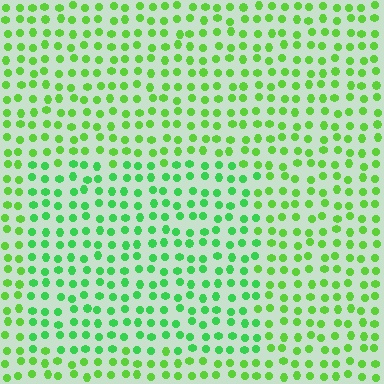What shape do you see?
I see a rectangle.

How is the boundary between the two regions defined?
The boundary is defined purely by a slight shift in hue (about 24 degrees). Spacing, size, and orientation are identical on both sides.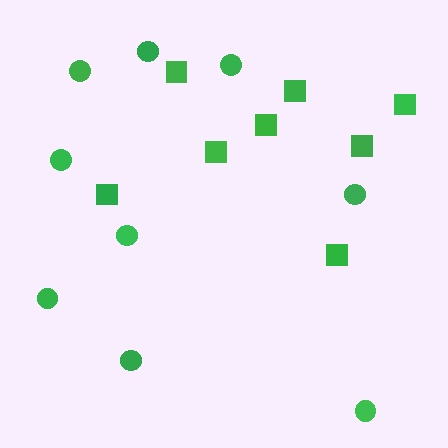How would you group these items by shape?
There are 2 groups: one group of squares (8) and one group of circles (9).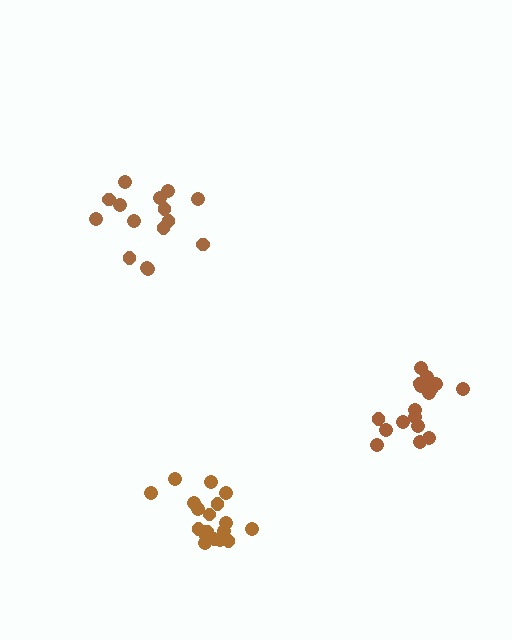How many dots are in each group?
Group 1: 19 dots, Group 2: 15 dots, Group 3: 19 dots (53 total).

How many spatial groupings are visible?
There are 3 spatial groupings.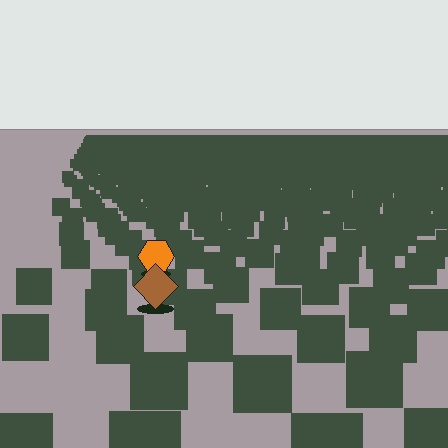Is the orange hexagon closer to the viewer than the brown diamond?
No. The brown diamond is closer — you can tell from the texture gradient: the ground texture is coarser near it.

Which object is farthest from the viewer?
The orange hexagon is farthest from the viewer. It appears smaller and the ground texture around it is denser.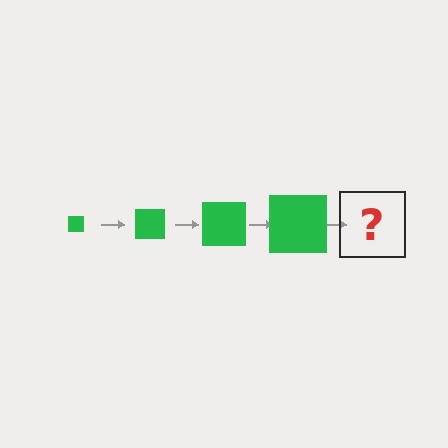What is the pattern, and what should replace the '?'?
The pattern is that the square gets progressively larger each step. The '?' should be a green square, larger than the previous one.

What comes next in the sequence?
The next element should be a green square, larger than the previous one.